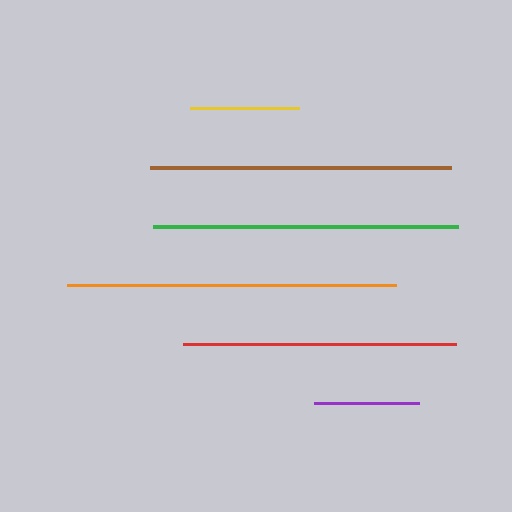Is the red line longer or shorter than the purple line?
The red line is longer than the purple line.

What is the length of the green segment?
The green segment is approximately 305 pixels long.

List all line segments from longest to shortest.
From longest to shortest: orange, green, brown, red, yellow, purple.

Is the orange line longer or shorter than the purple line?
The orange line is longer than the purple line.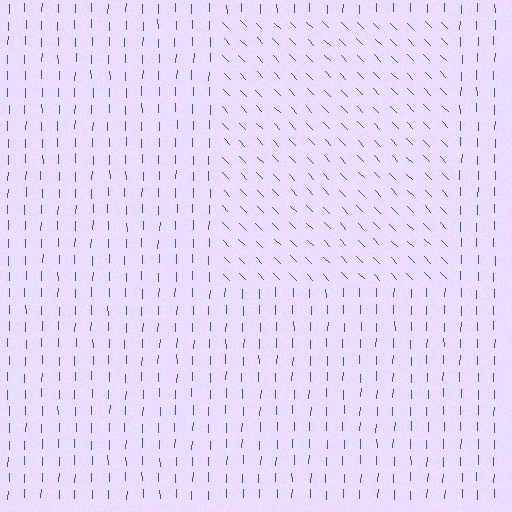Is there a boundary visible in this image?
Yes, there is a texture boundary formed by a change in line orientation.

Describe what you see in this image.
The image is filled with small blue line segments. A rectangle region in the image has lines oriented differently from the surrounding lines, creating a visible texture boundary.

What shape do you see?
I see a rectangle.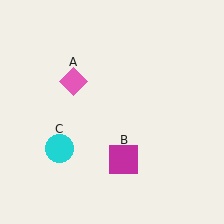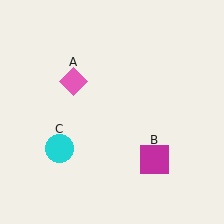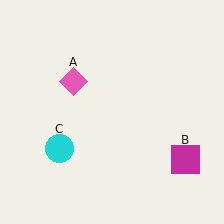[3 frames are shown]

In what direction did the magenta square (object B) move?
The magenta square (object B) moved right.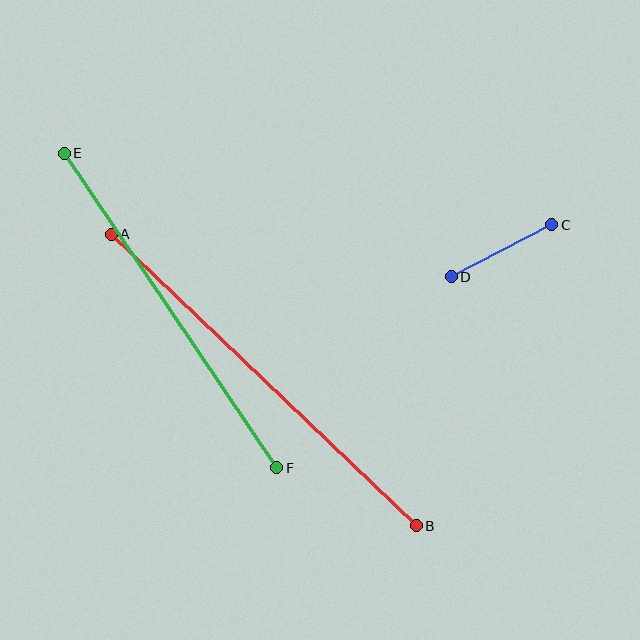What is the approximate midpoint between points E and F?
The midpoint is at approximately (171, 310) pixels.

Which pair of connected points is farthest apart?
Points A and B are farthest apart.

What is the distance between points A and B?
The distance is approximately 422 pixels.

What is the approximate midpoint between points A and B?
The midpoint is at approximately (264, 380) pixels.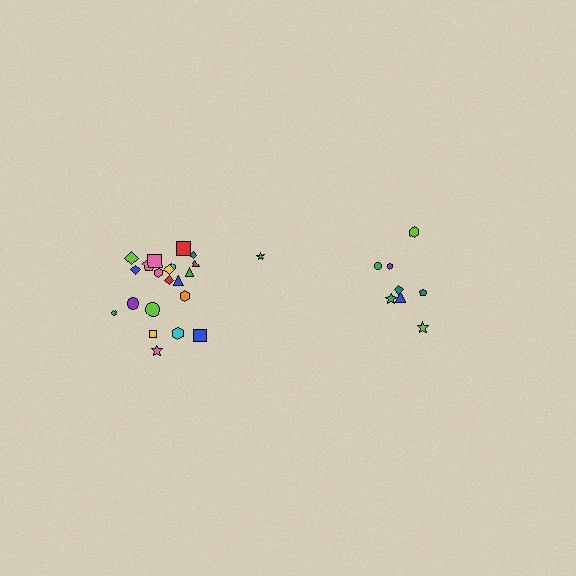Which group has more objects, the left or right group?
The left group.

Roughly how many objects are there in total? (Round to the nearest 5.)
Roughly 30 objects in total.